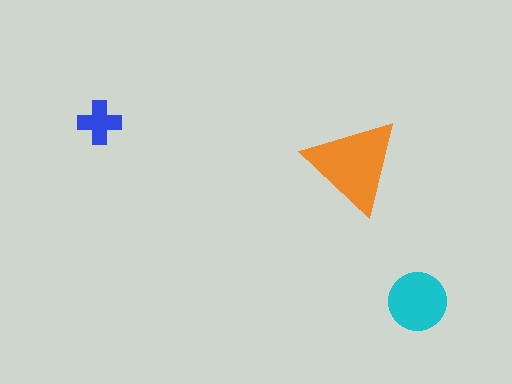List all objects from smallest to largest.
The blue cross, the cyan circle, the orange triangle.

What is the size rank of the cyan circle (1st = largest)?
2nd.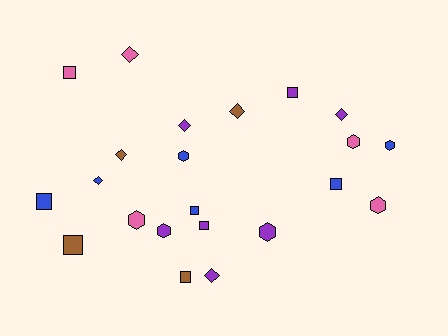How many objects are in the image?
There are 22 objects.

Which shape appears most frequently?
Square, with 8 objects.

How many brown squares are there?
There are 2 brown squares.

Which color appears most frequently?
Purple, with 7 objects.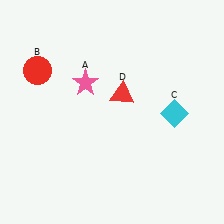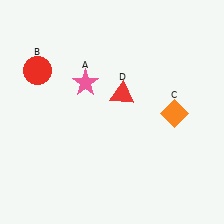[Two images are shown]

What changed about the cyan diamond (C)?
In Image 1, C is cyan. In Image 2, it changed to orange.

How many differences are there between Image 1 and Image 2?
There is 1 difference between the two images.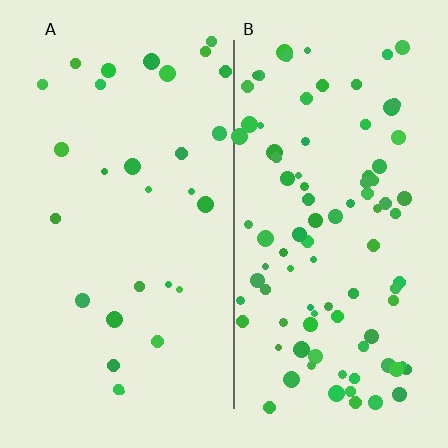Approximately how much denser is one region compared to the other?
Approximately 3.2× — region B over region A.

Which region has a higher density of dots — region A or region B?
B (the right).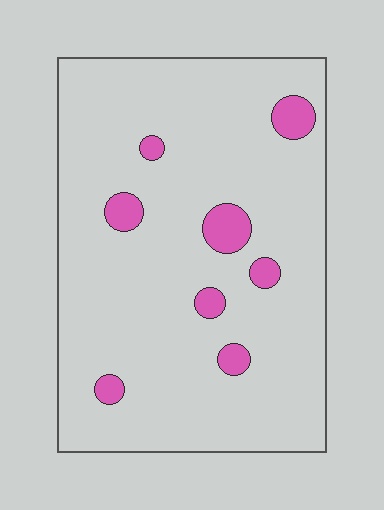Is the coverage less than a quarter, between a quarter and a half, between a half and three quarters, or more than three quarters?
Less than a quarter.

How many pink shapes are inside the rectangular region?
8.